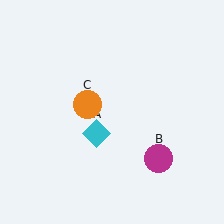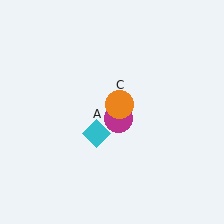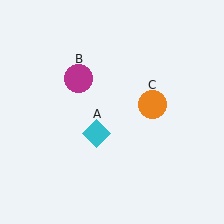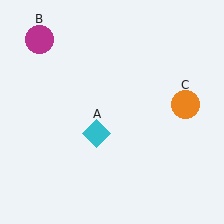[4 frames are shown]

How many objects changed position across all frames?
2 objects changed position: magenta circle (object B), orange circle (object C).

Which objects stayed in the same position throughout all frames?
Cyan diamond (object A) remained stationary.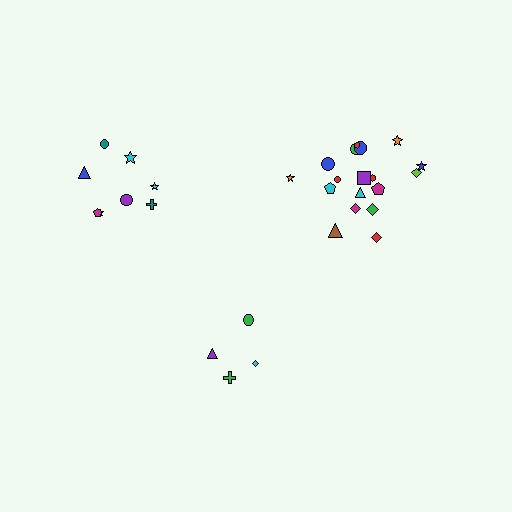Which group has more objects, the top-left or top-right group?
The top-right group.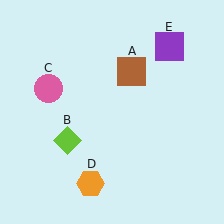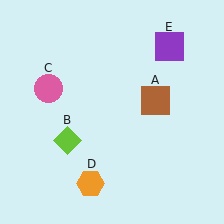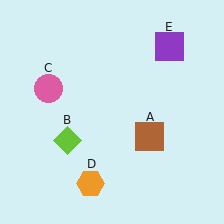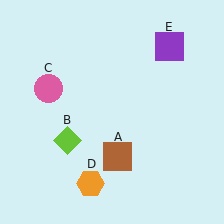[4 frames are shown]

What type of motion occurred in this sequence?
The brown square (object A) rotated clockwise around the center of the scene.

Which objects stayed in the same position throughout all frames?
Lime diamond (object B) and pink circle (object C) and orange hexagon (object D) and purple square (object E) remained stationary.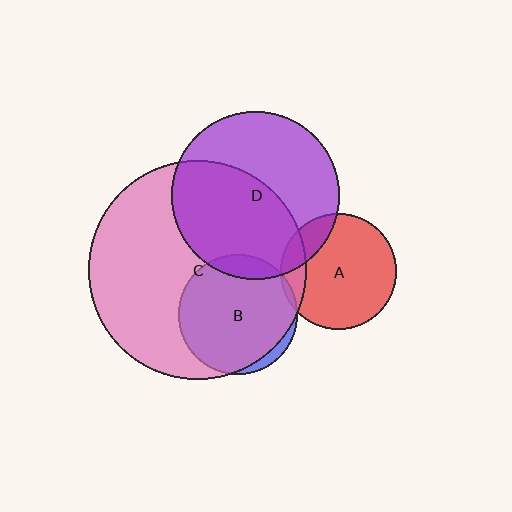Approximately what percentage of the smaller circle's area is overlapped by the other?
Approximately 5%.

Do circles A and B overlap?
Yes.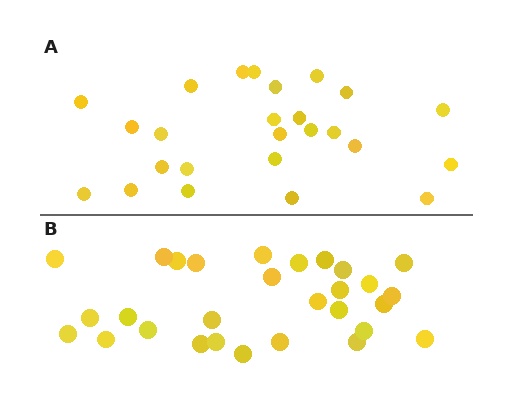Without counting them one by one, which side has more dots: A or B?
Region B (the bottom region) has more dots.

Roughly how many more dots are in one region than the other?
Region B has about 4 more dots than region A.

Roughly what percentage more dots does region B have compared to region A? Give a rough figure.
About 15% more.